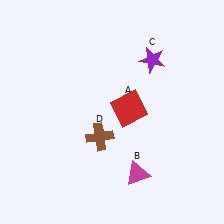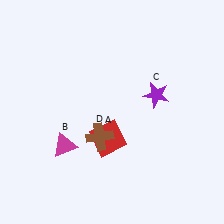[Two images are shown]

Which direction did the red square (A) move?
The red square (A) moved down.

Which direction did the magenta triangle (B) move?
The magenta triangle (B) moved left.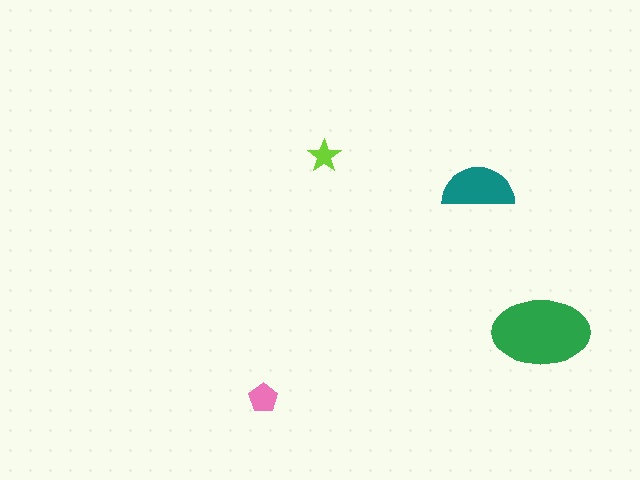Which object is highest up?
The lime star is topmost.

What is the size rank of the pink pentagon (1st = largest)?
3rd.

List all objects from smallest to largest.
The lime star, the pink pentagon, the teal semicircle, the green ellipse.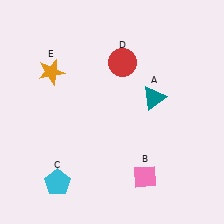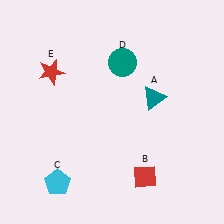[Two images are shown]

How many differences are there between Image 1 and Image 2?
There are 3 differences between the two images.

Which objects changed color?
B changed from pink to red. D changed from red to teal. E changed from orange to red.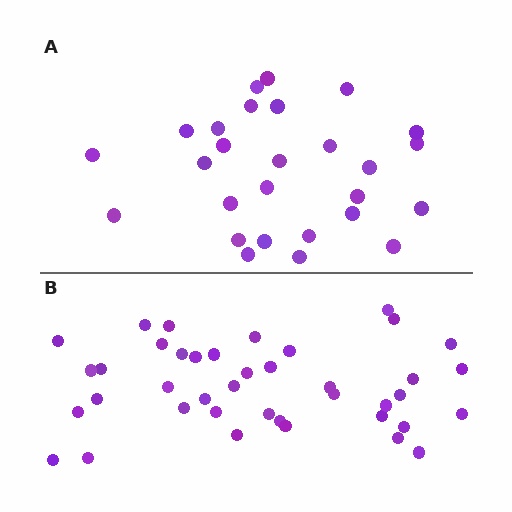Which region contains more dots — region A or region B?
Region B (the bottom region) has more dots.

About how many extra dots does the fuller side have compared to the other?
Region B has approximately 15 more dots than region A.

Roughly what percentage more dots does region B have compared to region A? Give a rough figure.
About 50% more.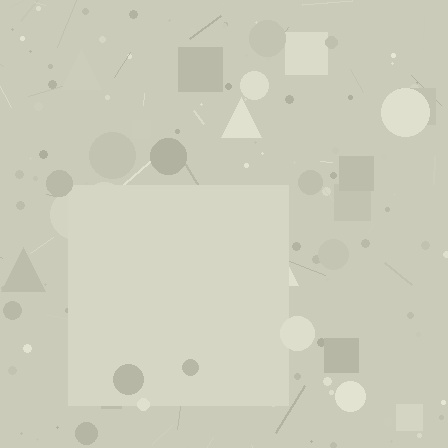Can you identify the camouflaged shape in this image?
The camouflaged shape is a square.